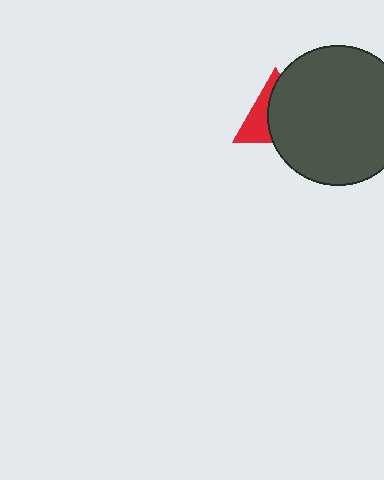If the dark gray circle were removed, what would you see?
You would see the complete red triangle.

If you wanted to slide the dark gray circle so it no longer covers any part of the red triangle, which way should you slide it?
Slide it right — that is the most direct way to separate the two shapes.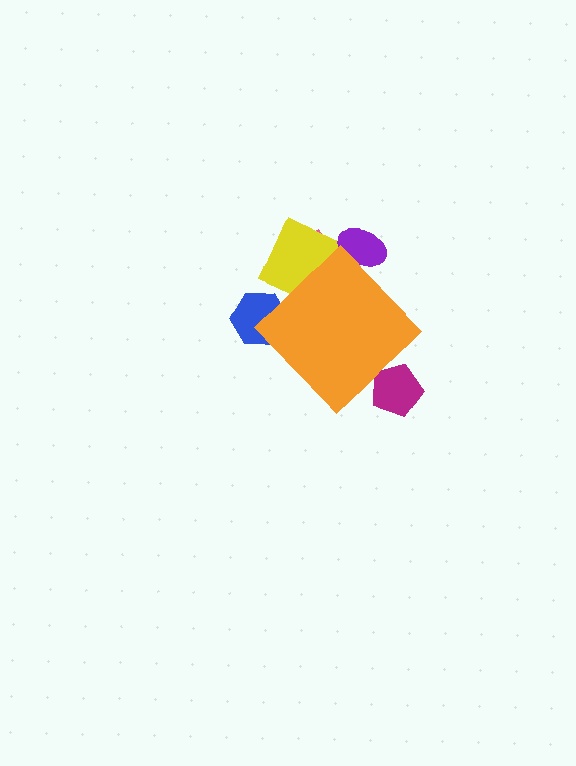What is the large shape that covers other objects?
An orange diamond.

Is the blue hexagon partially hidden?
Yes, the blue hexagon is partially hidden behind the orange diamond.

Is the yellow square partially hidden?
Yes, the yellow square is partially hidden behind the orange diamond.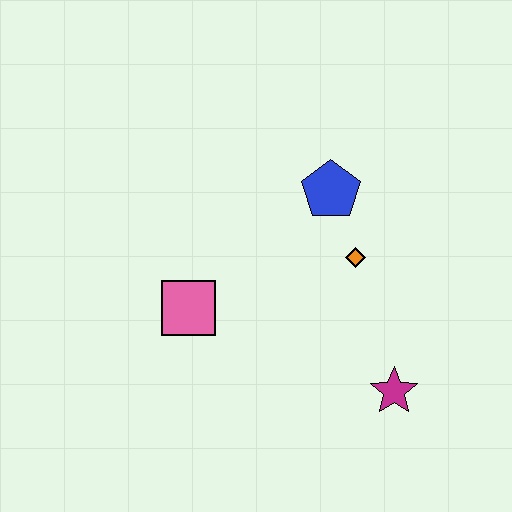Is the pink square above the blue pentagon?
No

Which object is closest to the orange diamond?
The blue pentagon is closest to the orange diamond.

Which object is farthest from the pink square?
The magenta star is farthest from the pink square.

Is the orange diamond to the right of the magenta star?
No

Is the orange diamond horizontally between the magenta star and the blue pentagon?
Yes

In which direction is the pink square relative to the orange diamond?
The pink square is to the left of the orange diamond.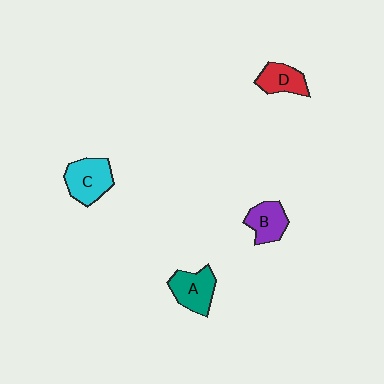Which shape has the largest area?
Shape C (cyan).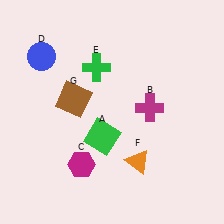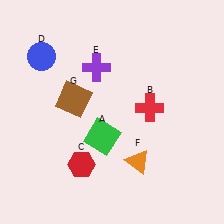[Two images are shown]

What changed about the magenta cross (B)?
In Image 1, B is magenta. In Image 2, it changed to red.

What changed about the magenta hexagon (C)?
In Image 1, C is magenta. In Image 2, it changed to red.